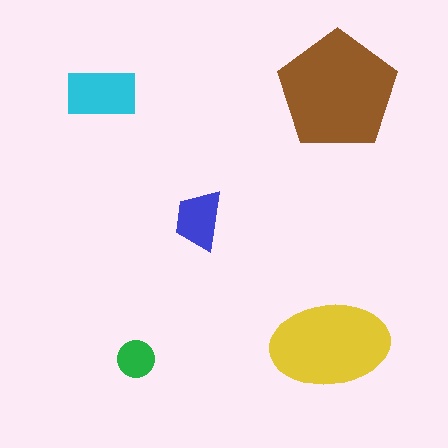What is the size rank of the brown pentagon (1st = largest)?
1st.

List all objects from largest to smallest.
The brown pentagon, the yellow ellipse, the cyan rectangle, the blue trapezoid, the green circle.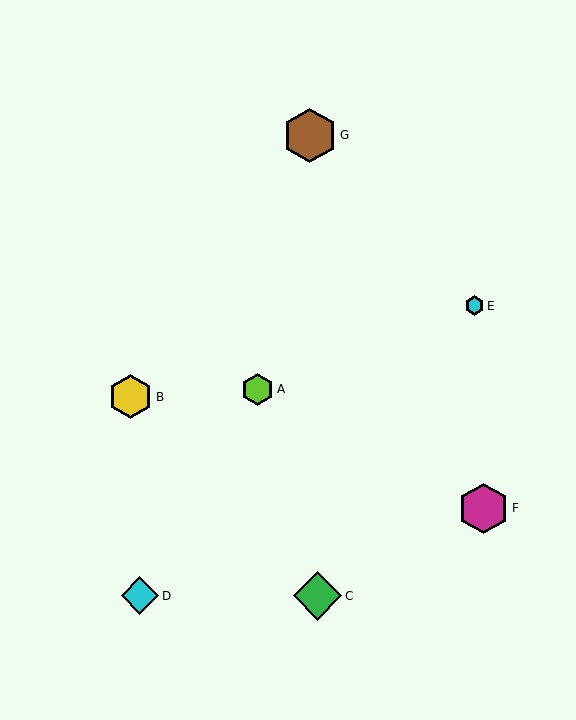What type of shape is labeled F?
Shape F is a magenta hexagon.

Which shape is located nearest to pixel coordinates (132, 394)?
The yellow hexagon (labeled B) at (131, 397) is nearest to that location.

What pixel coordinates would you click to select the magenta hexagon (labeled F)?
Click at (483, 508) to select the magenta hexagon F.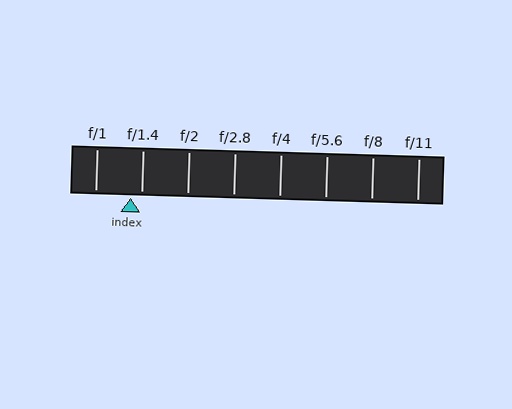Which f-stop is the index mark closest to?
The index mark is closest to f/1.4.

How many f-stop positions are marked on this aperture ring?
There are 8 f-stop positions marked.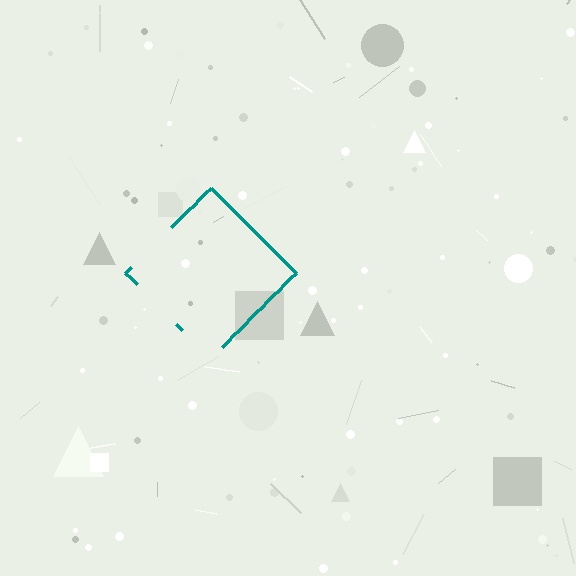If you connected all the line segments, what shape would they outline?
They would outline a diamond.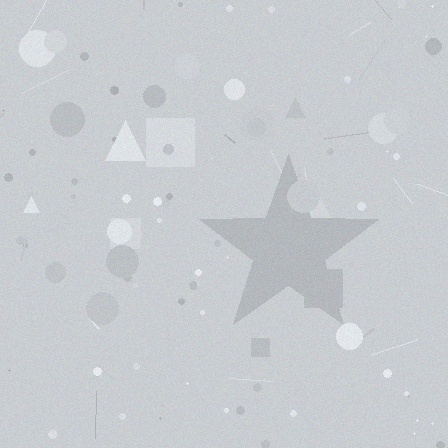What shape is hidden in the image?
A star is hidden in the image.